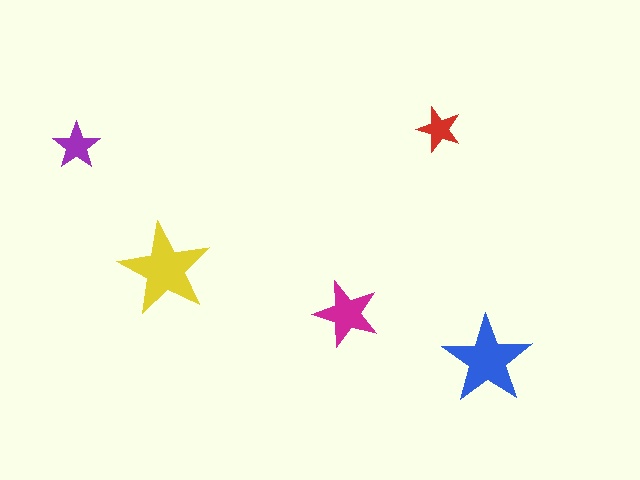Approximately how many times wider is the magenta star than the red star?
About 1.5 times wider.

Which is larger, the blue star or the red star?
The blue one.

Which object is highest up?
The red star is topmost.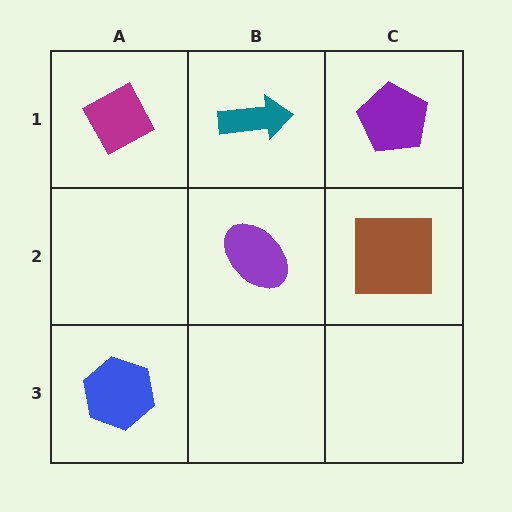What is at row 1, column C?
A purple pentagon.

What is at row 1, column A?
A magenta diamond.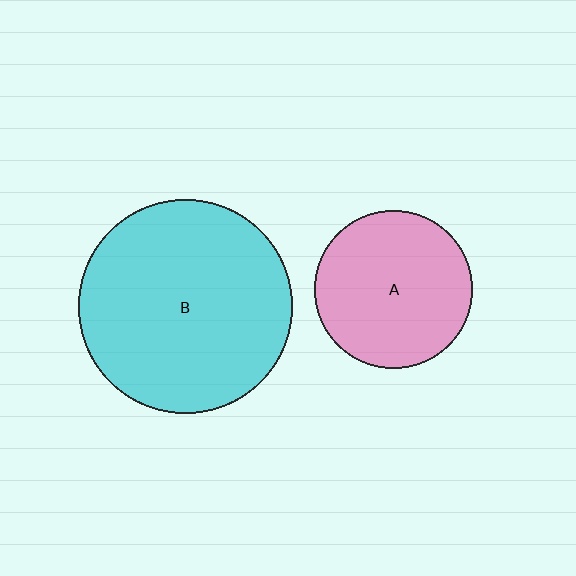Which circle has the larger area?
Circle B (cyan).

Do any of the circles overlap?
No, none of the circles overlap.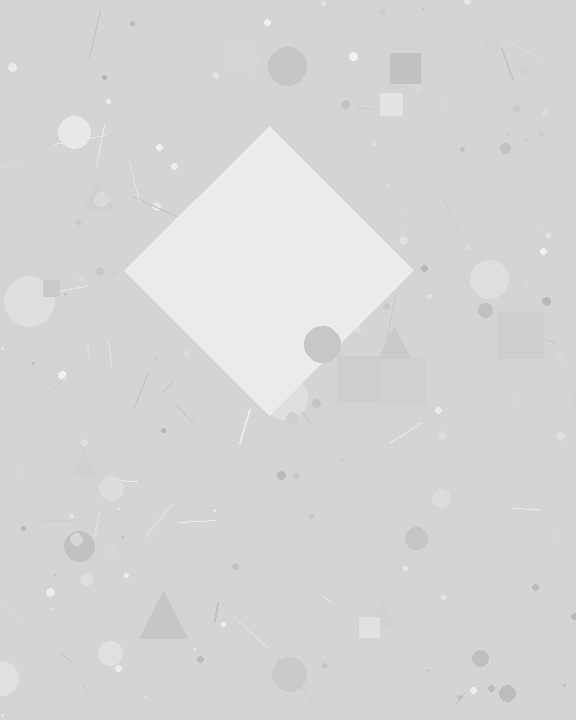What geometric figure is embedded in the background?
A diamond is embedded in the background.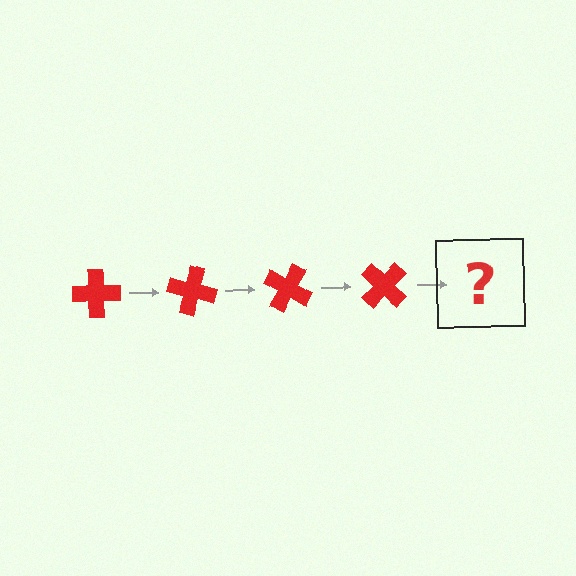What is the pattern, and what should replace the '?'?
The pattern is that the cross rotates 15 degrees each step. The '?' should be a red cross rotated 60 degrees.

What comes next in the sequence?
The next element should be a red cross rotated 60 degrees.